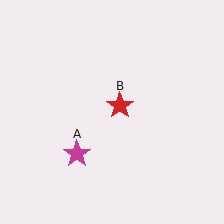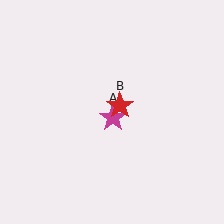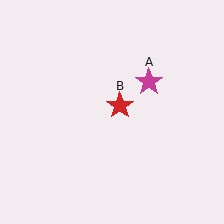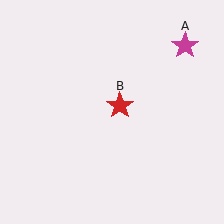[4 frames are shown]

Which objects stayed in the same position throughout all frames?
Red star (object B) remained stationary.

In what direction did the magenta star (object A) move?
The magenta star (object A) moved up and to the right.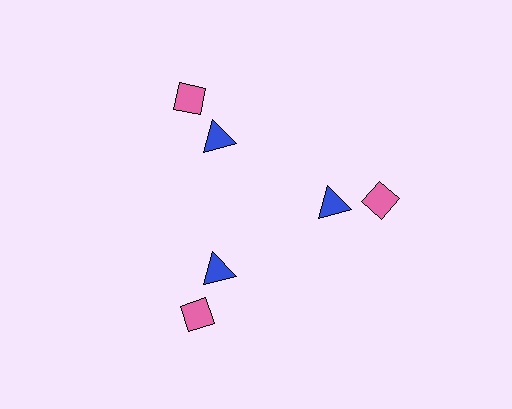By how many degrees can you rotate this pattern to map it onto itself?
The pattern maps onto itself every 120 degrees of rotation.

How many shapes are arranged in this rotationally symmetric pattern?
There are 6 shapes, arranged in 3 groups of 2.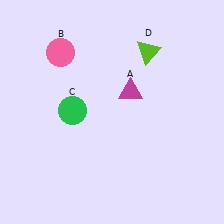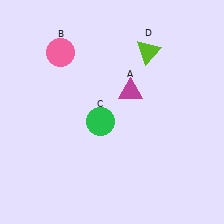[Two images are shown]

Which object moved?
The green circle (C) moved right.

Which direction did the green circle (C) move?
The green circle (C) moved right.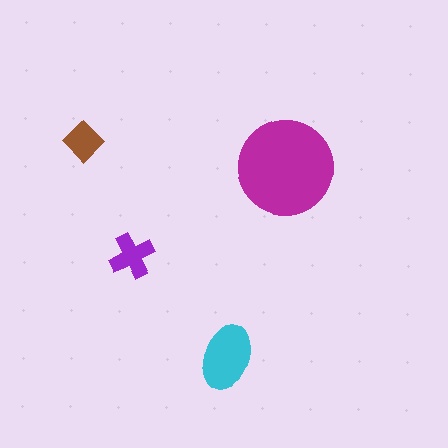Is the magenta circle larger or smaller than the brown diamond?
Larger.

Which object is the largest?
The magenta circle.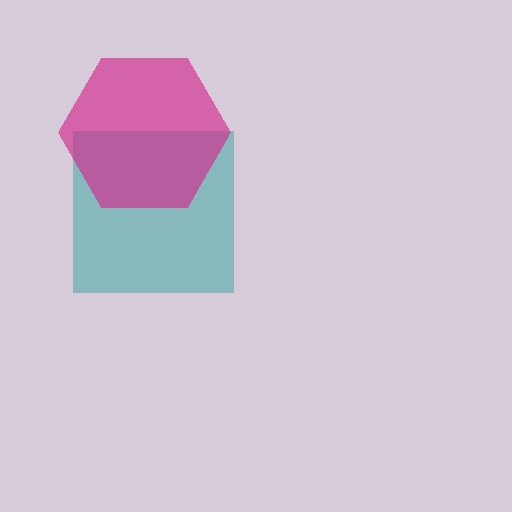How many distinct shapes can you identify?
There are 2 distinct shapes: a teal square, a magenta hexagon.